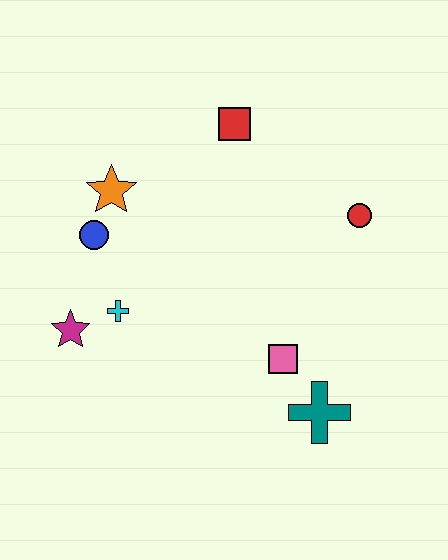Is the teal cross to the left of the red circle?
Yes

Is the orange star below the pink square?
No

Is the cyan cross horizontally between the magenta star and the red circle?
Yes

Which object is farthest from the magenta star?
The red circle is farthest from the magenta star.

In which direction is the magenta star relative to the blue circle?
The magenta star is below the blue circle.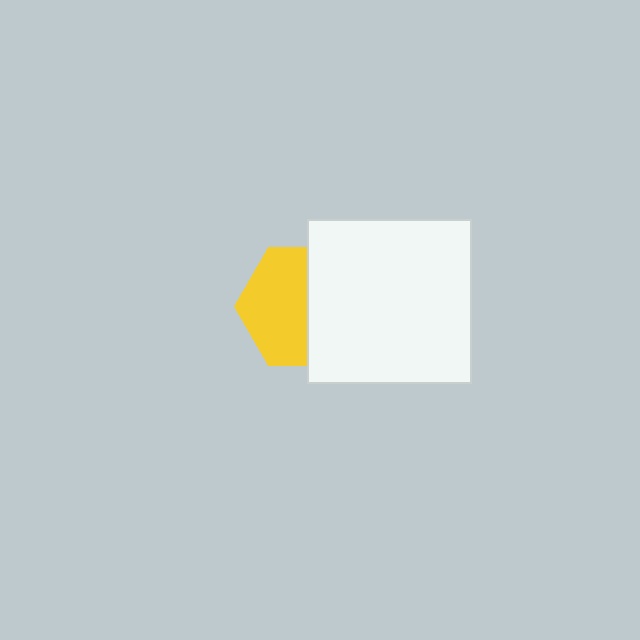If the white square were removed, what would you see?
You would see the complete yellow hexagon.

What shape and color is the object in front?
The object in front is a white square.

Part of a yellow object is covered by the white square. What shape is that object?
It is a hexagon.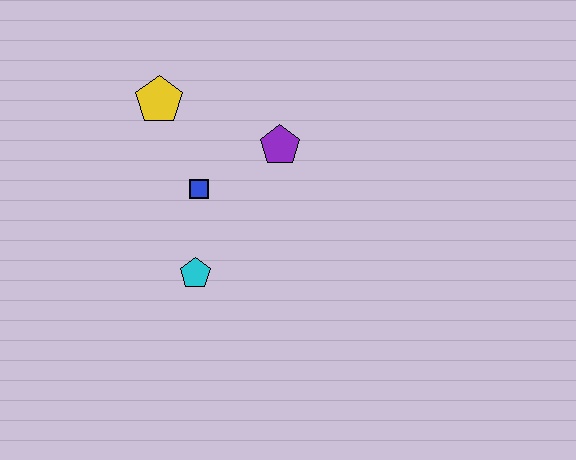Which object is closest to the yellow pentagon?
The blue square is closest to the yellow pentagon.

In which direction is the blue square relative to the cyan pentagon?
The blue square is above the cyan pentagon.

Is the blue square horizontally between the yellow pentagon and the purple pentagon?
Yes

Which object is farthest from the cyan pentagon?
The yellow pentagon is farthest from the cyan pentagon.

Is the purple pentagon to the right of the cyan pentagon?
Yes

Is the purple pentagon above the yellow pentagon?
No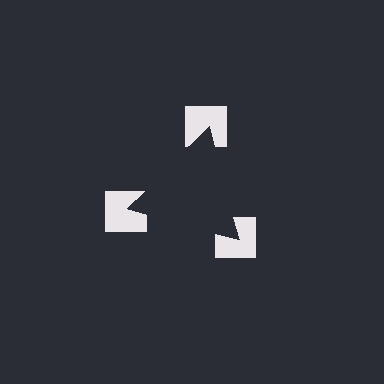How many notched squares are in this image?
There are 3 — one at each vertex of the illusory triangle.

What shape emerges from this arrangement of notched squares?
An illusory triangle — its edges are inferred from the aligned wedge cuts in the notched squares, not physically drawn.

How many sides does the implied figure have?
3 sides.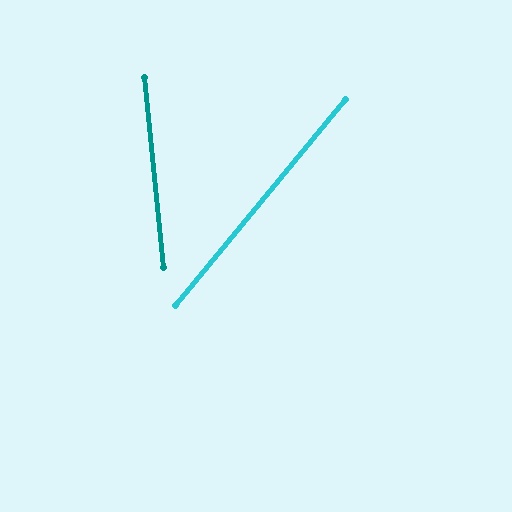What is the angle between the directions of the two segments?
Approximately 45 degrees.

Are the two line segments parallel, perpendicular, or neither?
Neither parallel nor perpendicular — they differ by about 45°.